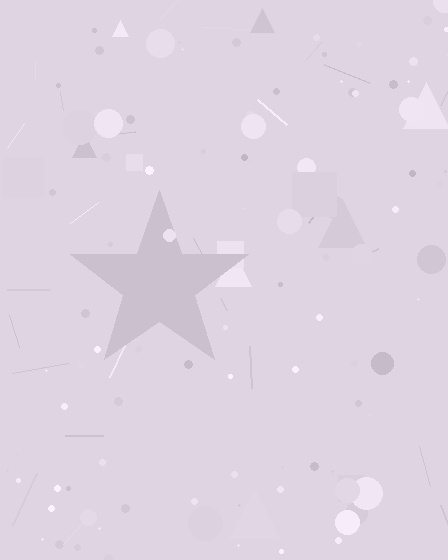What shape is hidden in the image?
A star is hidden in the image.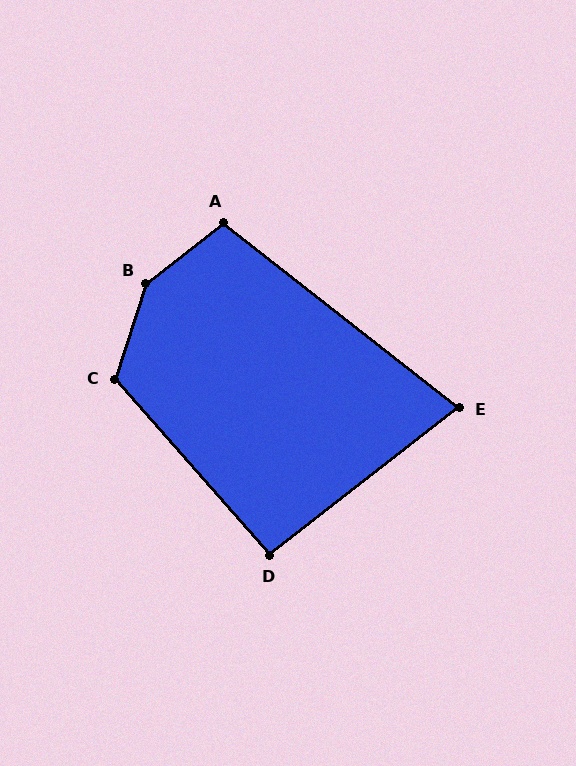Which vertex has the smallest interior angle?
E, at approximately 76 degrees.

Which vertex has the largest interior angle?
B, at approximately 147 degrees.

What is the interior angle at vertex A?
Approximately 103 degrees (obtuse).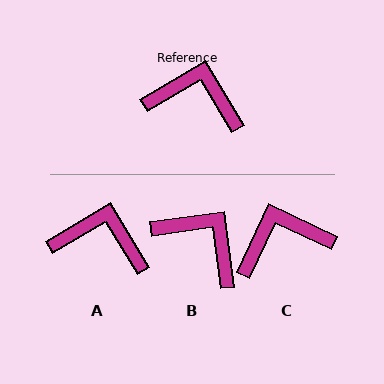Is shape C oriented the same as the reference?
No, it is off by about 34 degrees.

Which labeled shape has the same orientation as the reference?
A.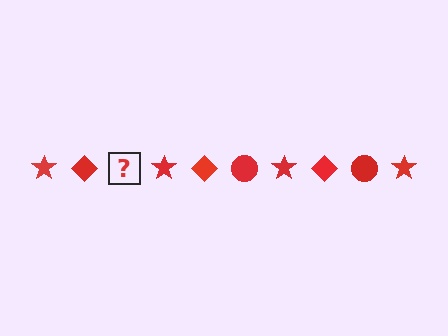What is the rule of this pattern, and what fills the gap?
The rule is that the pattern cycles through star, diamond, circle shapes in red. The gap should be filled with a red circle.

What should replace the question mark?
The question mark should be replaced with a red circle.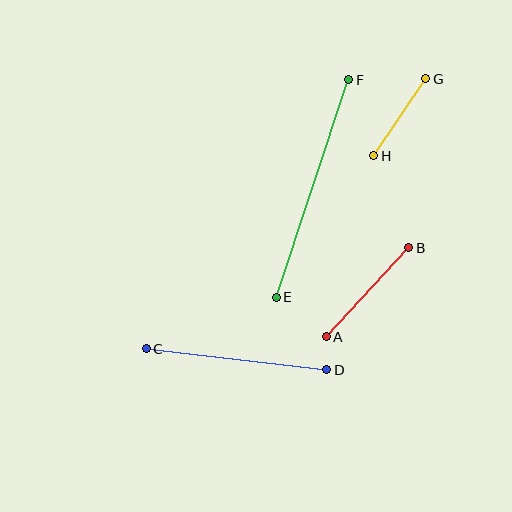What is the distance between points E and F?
The distance is approximately 229 pixels.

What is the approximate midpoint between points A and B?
The midpoint is at approximately (367, 292) pixels.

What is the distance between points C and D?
The distance is approximately 182 pixels.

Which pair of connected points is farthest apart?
Points E and F are farthest apart.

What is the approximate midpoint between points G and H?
The midpoint is at approximately (400, 117) pixels.